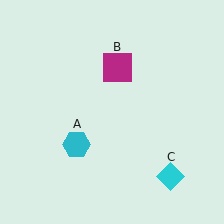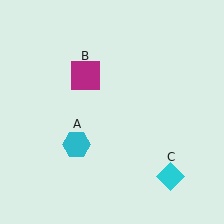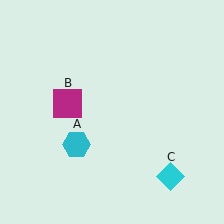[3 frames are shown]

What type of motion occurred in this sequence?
The magenta square (object B) rotated counterclockwise around the center of the scene.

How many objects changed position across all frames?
1 object changed position: magenta square (object B).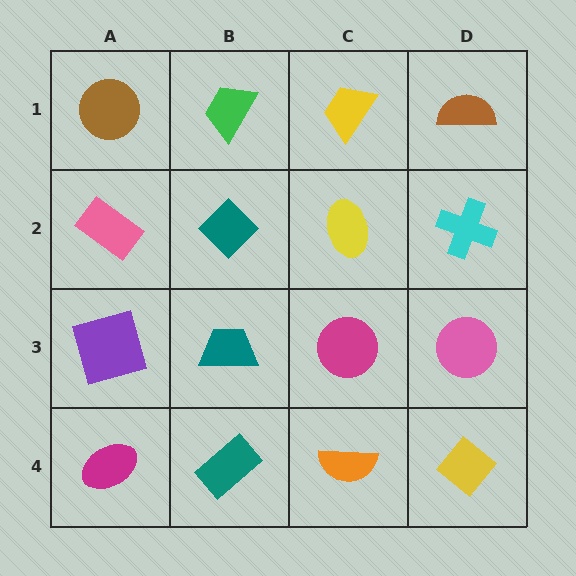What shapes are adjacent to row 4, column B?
A teal trapezoid (row 3, column B), a magenta ellipse (row 4, column A), an orange semicircle (row 4, column C).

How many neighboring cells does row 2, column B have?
4.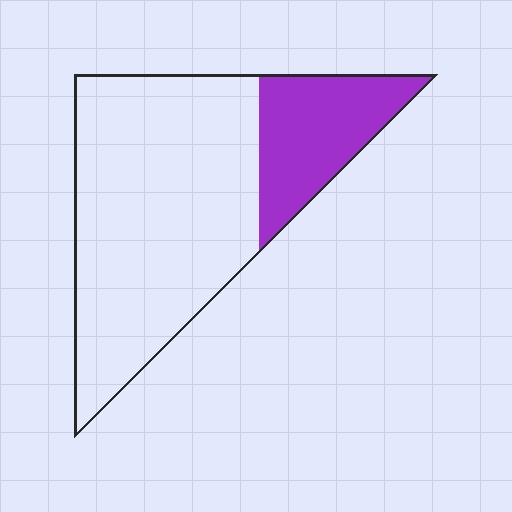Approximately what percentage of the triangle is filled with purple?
Approximately 25%.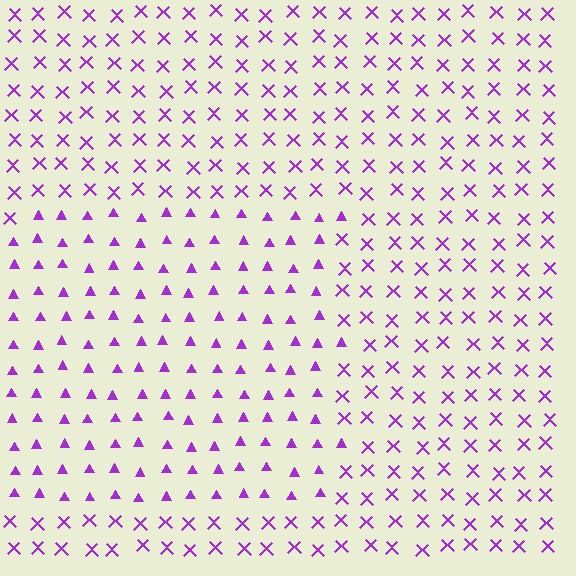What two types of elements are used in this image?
The image uses triangles inside the rectangle region and X marks outside it.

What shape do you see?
I see a rectangle.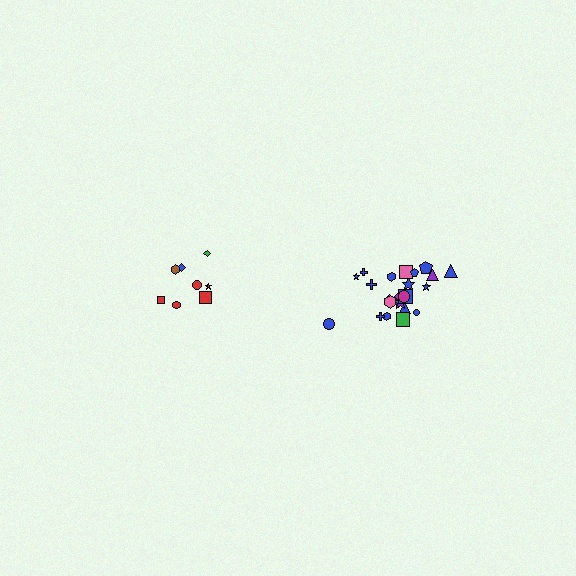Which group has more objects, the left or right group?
The right group.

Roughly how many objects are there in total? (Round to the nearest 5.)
Roughly 35 objects in total.